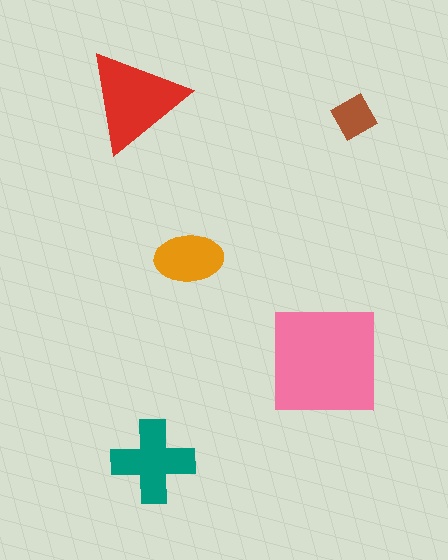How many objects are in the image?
There are 5 objects in the image.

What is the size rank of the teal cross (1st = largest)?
3rd.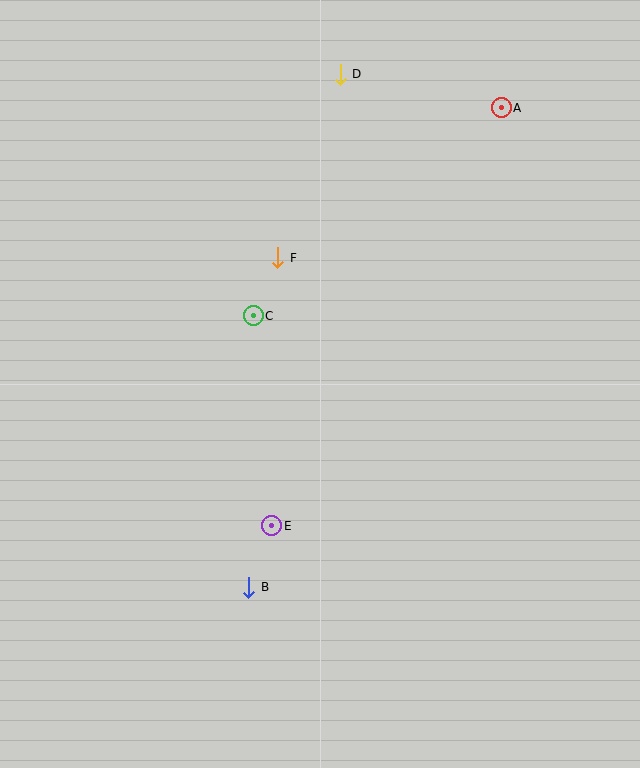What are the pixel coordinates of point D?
Point D is at (340, 74).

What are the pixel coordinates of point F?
Point F is at (278, 258).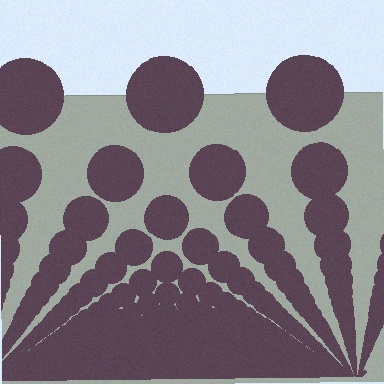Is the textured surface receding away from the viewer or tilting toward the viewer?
The surface appears to tilt toward the viewer. Texture elements get larger and sparser toward the top.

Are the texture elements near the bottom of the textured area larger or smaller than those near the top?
Smaller. The gradient is inverted — elements near the bottom are smaller and denser.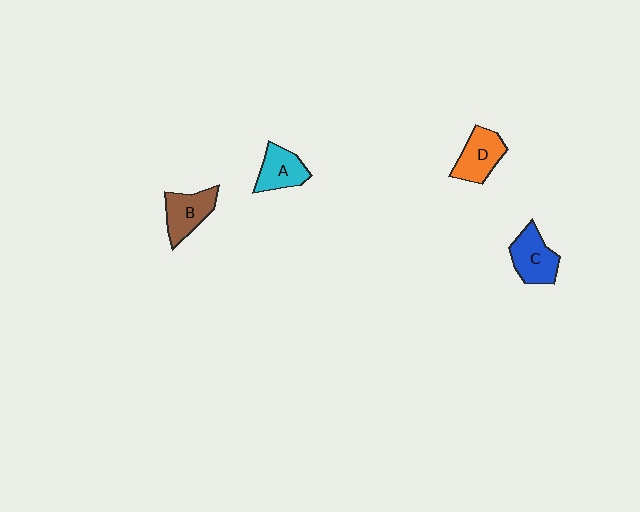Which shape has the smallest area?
Shape A (cyan).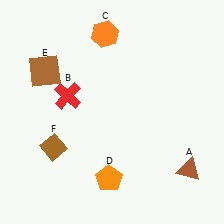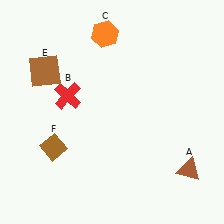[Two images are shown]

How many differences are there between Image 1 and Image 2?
There is 1 difference between the two images.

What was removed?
The orange pentagon (D) was removed in Image 2.